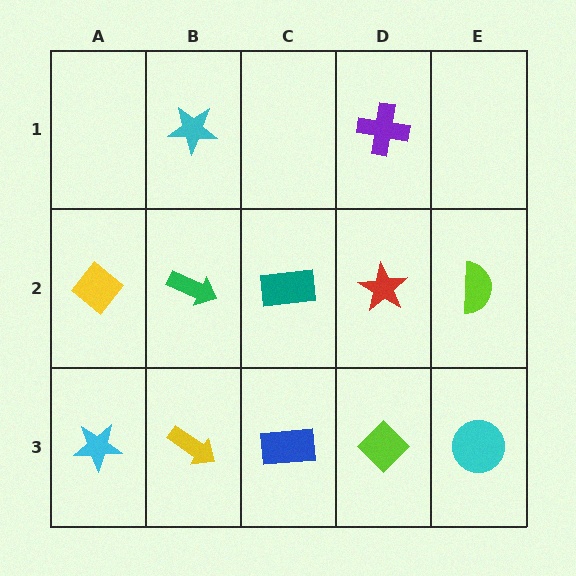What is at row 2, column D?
A red star.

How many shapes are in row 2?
5 shapes.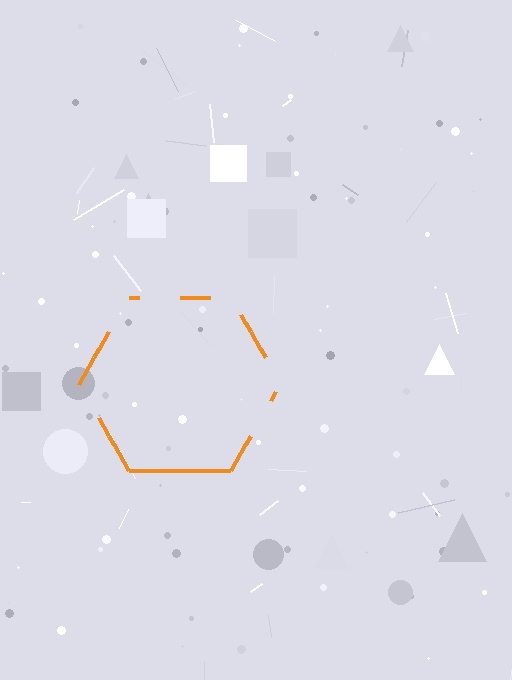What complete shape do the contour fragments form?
The contour fragments form a hexagon.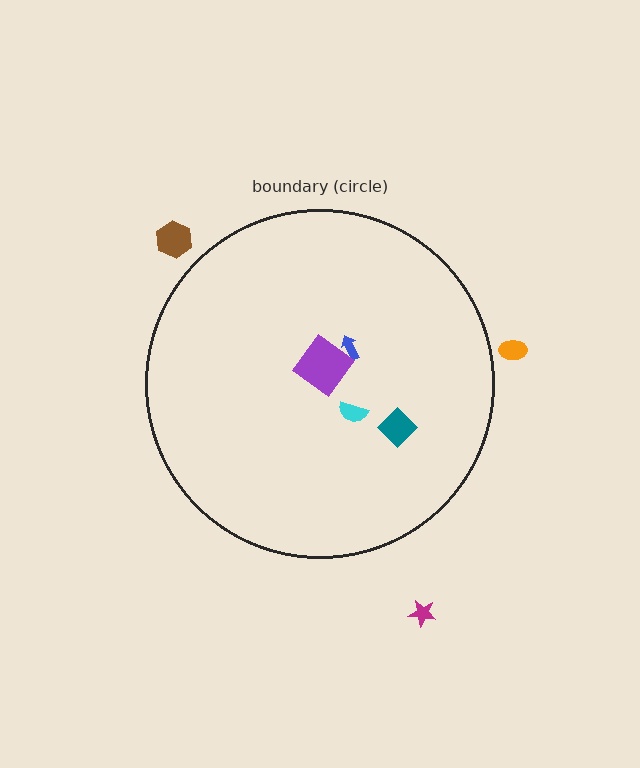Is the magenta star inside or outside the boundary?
Outside.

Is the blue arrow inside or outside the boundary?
Inside.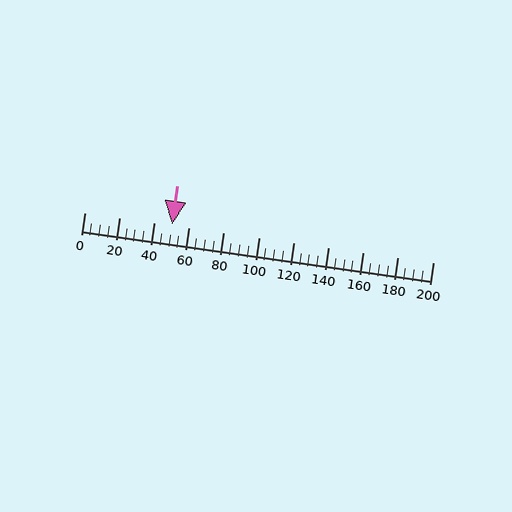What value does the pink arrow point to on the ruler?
The pink arrow points to approximately 50.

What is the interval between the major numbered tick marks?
The major tick marks are spaced 20 units apart.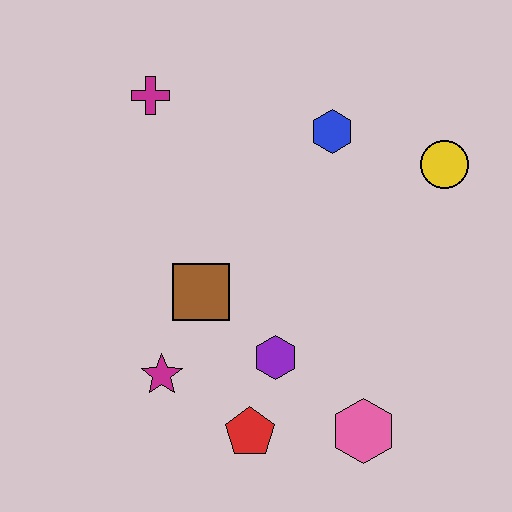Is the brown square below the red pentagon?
No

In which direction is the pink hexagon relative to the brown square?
The pink hexagon is to the right of the brown square.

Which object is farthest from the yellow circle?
The magenta star is farthest from the yellow circle.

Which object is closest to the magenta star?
The brown square is closest to the magenta star.